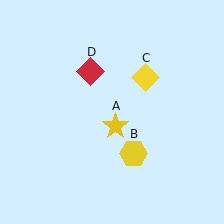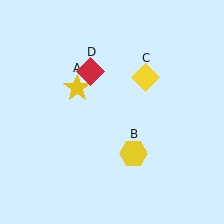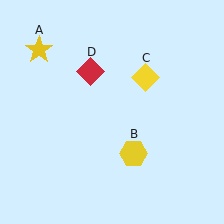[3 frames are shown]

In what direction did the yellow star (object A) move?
The yellow star (object A) moved up and to the left.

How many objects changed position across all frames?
1 object changed position: yellow star (object A).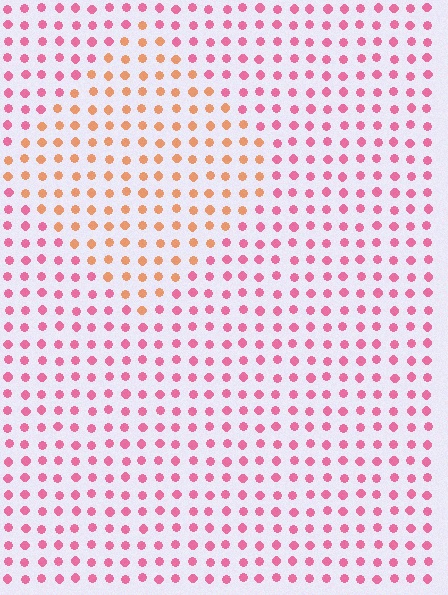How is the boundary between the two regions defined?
The boundary is defined purely by a slight shift in hue (about 46 degrees). Spacing, size, and orientation are identical on both sides.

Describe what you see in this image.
The image is filled with small pink elements in a uniform arrangement. A diamond-shaped region is visible where the elements are tinted to a slightly different hue, forming a subtle color boundary.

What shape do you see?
I see a diamond.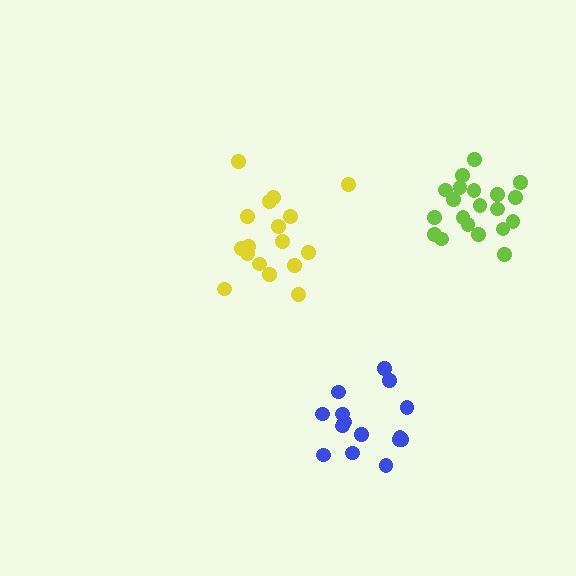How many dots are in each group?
Group 1: 15 dots, Group 2: 20 dots, Group 3: 17 dots (52 total).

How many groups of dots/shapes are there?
There are 3 groups.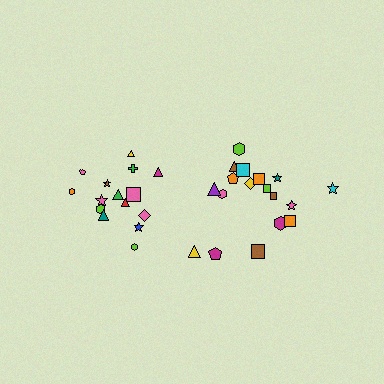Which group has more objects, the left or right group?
The right group.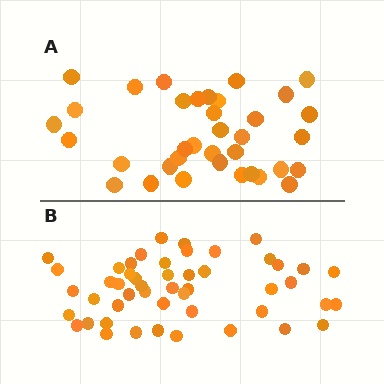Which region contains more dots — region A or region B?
Region B (the bottom region) has more dots.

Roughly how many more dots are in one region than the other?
Region B has approximately 15 more dots than region A.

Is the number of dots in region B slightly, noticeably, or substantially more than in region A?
Region B has noticeably more, but not dramatically so. The ratio is roughly 1.4 to 1.